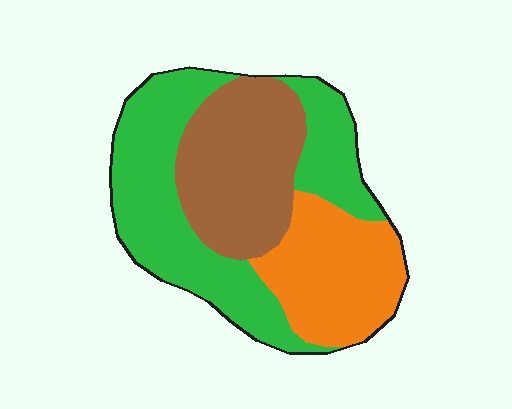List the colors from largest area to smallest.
From largest to smallest: green, brown, orange.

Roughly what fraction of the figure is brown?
Brown covers about 30% of the figure.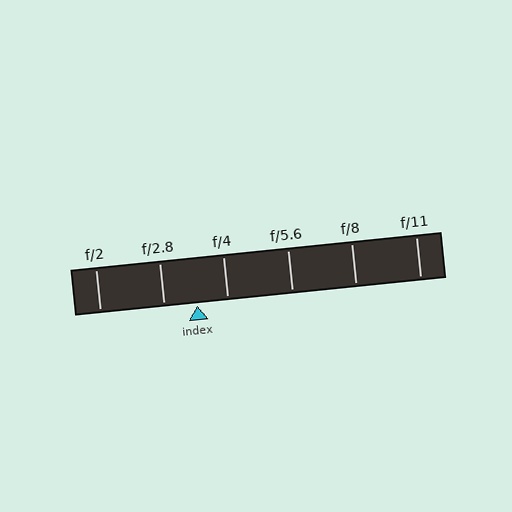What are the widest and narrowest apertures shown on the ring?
The widest aperture shown is f/2 and the narrowest is f/11.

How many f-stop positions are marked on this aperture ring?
There are 6 f-stop positions marked.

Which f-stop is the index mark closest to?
The index mark is closest to f/4.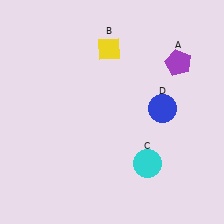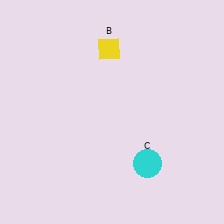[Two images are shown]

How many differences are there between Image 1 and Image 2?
There are 2 differences between the two images.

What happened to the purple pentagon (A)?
The purple pentagon (A) was removed in Image 2. It was in the top-right area of Image 1.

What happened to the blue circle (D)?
The blue circle (D) was removed in Image 2. It was in the top-right area of Image 1.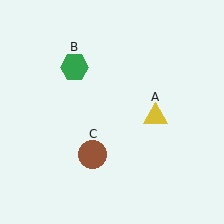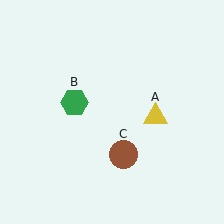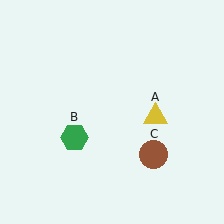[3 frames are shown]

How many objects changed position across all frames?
2 objects changed position: green hexagon (object B), brown circle (object C).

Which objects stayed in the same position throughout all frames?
Yellow triangle (object A) remained stationary.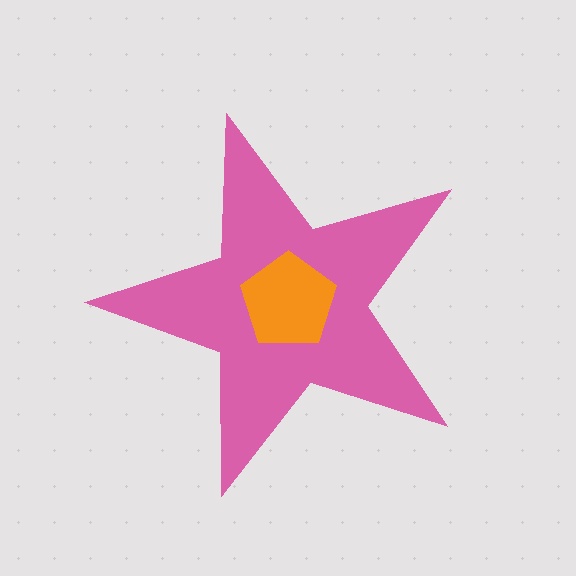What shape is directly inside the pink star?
The orange pentagon.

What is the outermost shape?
The pink star.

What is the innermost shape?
The orange pentagon.